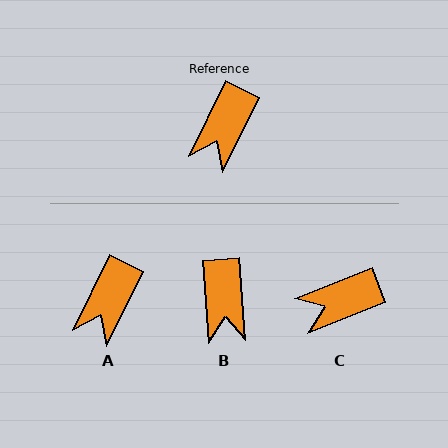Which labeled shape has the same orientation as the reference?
A.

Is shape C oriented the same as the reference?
No, it is off by about 43 degrees.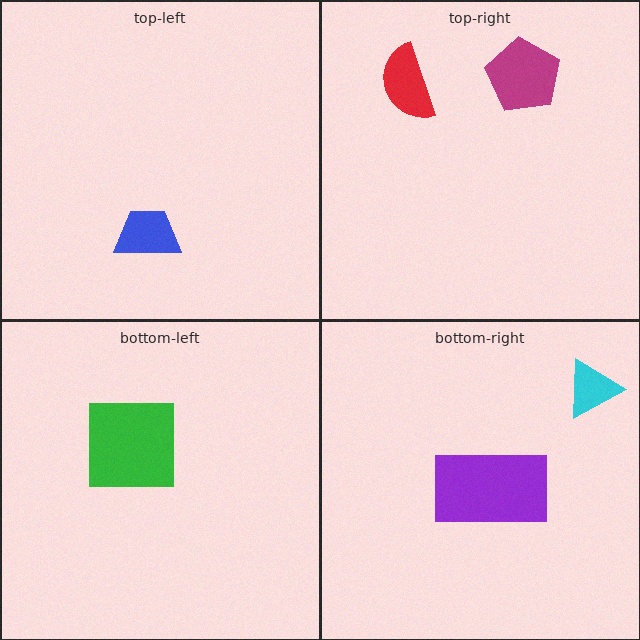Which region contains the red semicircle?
The top-right region.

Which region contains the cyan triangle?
The bottom-right region.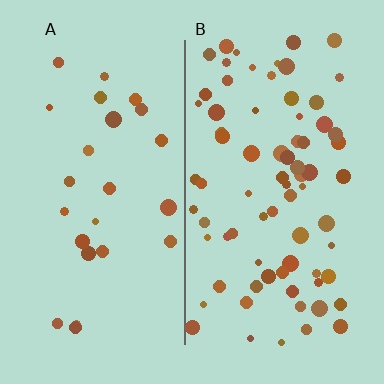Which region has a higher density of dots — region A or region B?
B (the right).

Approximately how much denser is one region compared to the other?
Approximately 3.0× — region B over region A.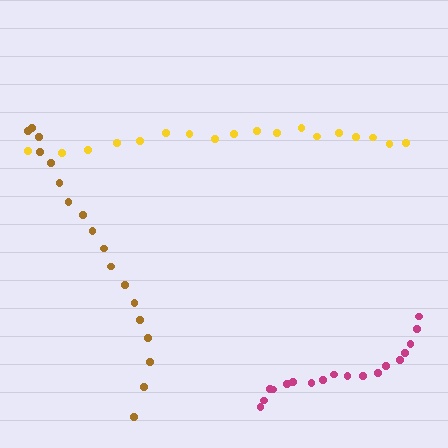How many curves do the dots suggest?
There are 3 distinct paths.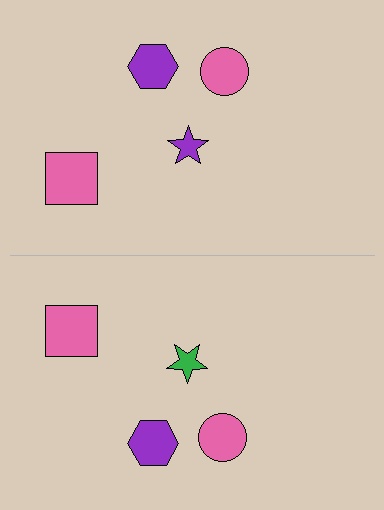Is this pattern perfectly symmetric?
No, the pattern is not perfectly symmetric. The green star on the bottom side breaks the symmetry — its mirror counterpart is purple.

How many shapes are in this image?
There are 8 shapes in this image.